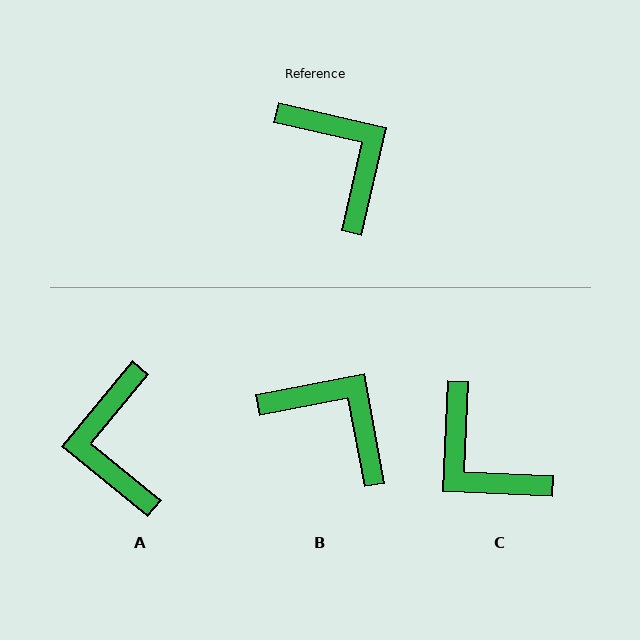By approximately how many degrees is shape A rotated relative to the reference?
Approximately 154 degrees counter-clockwise.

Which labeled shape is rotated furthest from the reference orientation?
C, about 170 degrees away.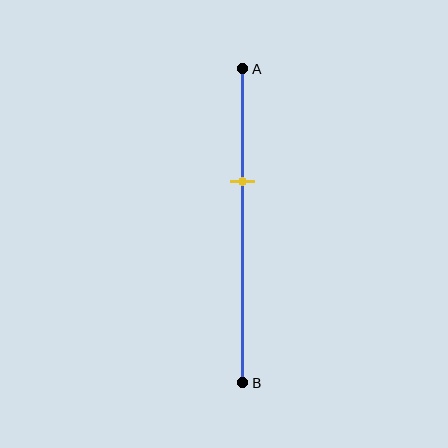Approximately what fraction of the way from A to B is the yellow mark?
The yellow mark is approximately 35% of the way from A to B.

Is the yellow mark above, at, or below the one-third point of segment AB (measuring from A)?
The yellow mark is approximately at the one-third point of segment AB.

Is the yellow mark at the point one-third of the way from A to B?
Yes, the mark is approximately at the one-third point.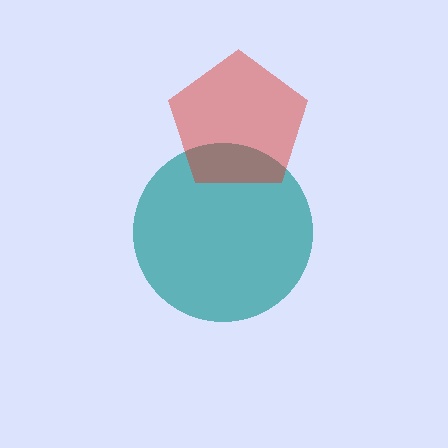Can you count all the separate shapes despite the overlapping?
Yes, there are 2 separate shapes.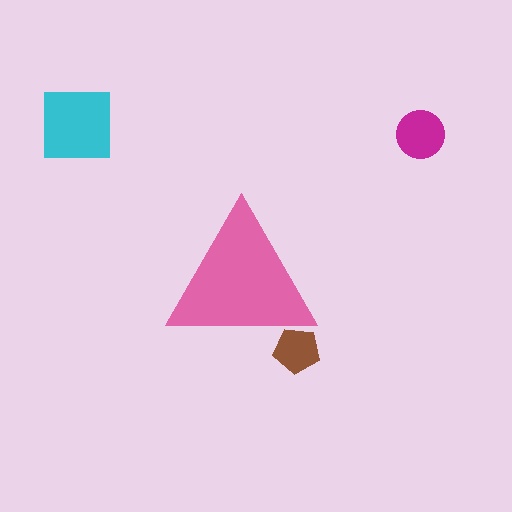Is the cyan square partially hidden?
No, the cyan square is fully visible.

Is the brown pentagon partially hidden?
Yes, the brown pentagon is partially hidden behind the pink triangle.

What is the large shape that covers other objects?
A pink triangle.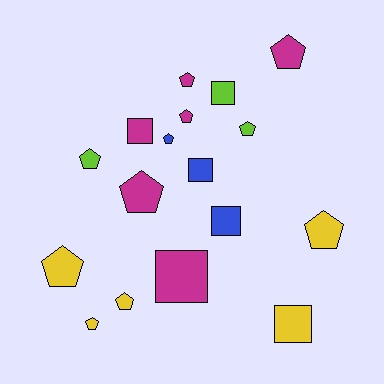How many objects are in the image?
There are 17 objects.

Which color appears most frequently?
Magenta, with 6 objects.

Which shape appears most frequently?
Pentagon, with 11 objects.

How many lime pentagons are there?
There are 2 lime pentagons.